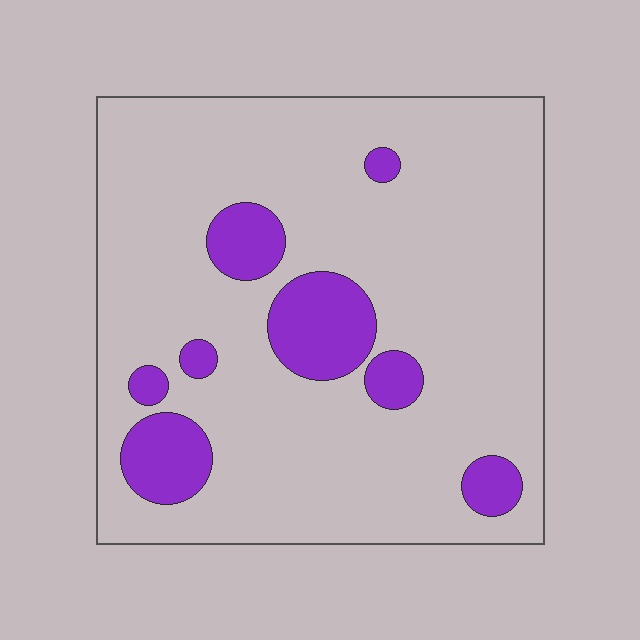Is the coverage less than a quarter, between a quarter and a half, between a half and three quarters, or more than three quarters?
Less than a quarter.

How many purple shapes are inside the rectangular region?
8.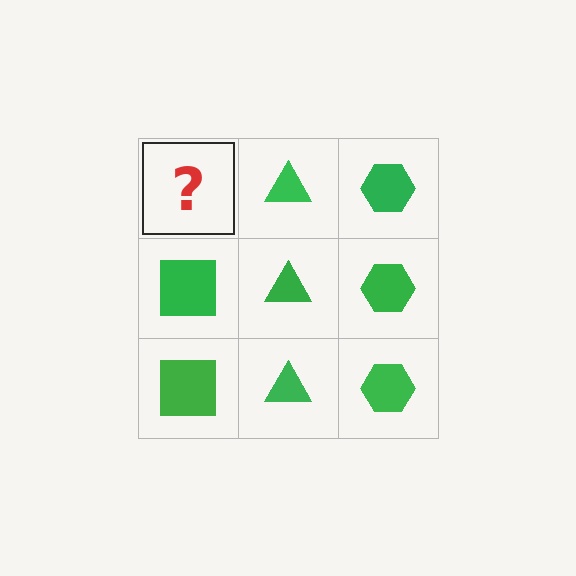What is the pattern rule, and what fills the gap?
The rule is that each column has a consistent shape. The gap should be filled with a green square.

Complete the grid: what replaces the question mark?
The question mark should be replaced with a green square.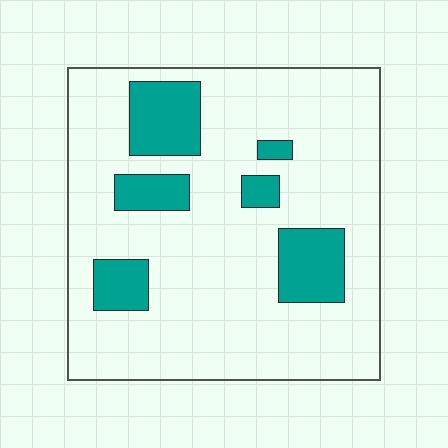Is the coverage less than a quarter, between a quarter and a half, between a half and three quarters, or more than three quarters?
Less than a quarter.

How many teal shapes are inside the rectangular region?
6.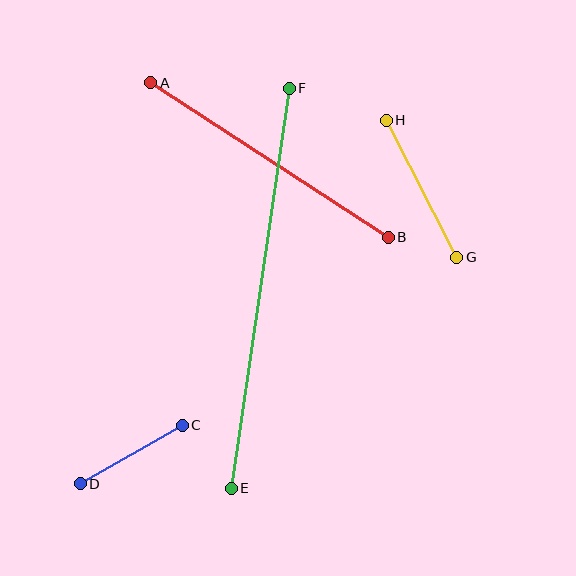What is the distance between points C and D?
The distance is approximately 118 pixels.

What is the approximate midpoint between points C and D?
The midpoint is at approximately (131, 454) pixels.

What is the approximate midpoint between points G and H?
The midpoint is at approximately (421, 189) pixels.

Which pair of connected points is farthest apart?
Points E and F are farthest apart.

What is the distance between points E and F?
The distance is approximately 404 pixels.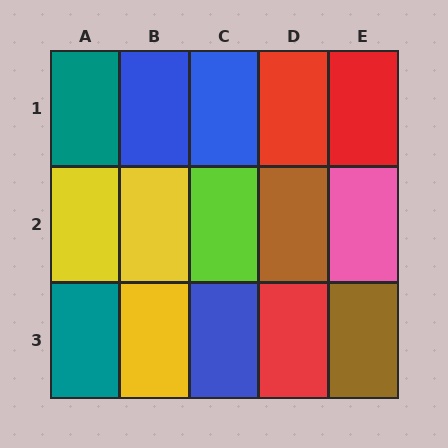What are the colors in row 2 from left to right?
Yellow, yellow, lime, brown, pink.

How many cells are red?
3 cells are red.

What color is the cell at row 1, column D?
Red.